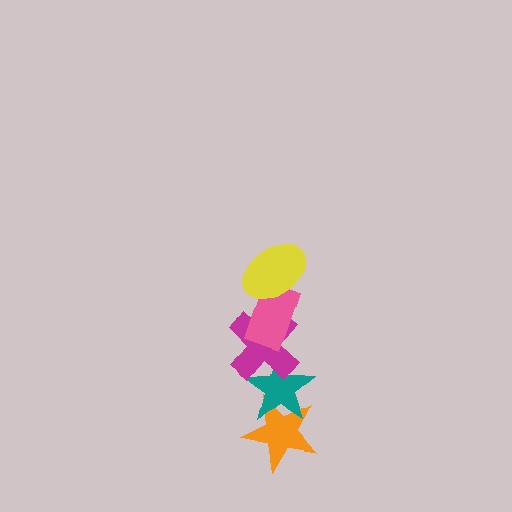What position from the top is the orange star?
The orange star is 5th from the top.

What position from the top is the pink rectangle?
The pink rectangle is 2nd from the top.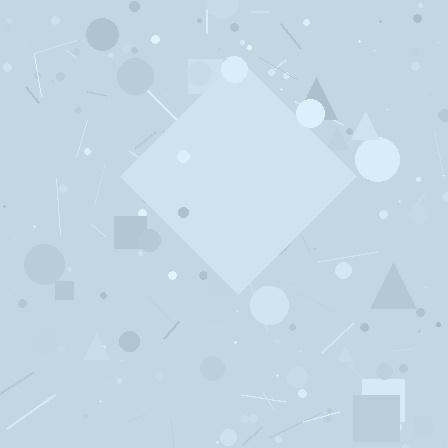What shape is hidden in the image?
A diamond is hidden in the image.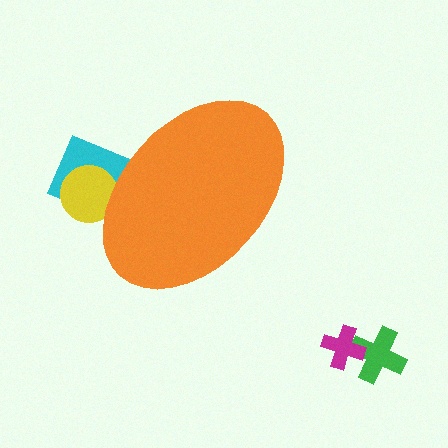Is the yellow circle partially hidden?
Yes, the yellow circle is partially hidden behind the orange ellipse.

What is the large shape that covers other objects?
An orange ellipse.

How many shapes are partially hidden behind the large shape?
2 shapes are partially hidden.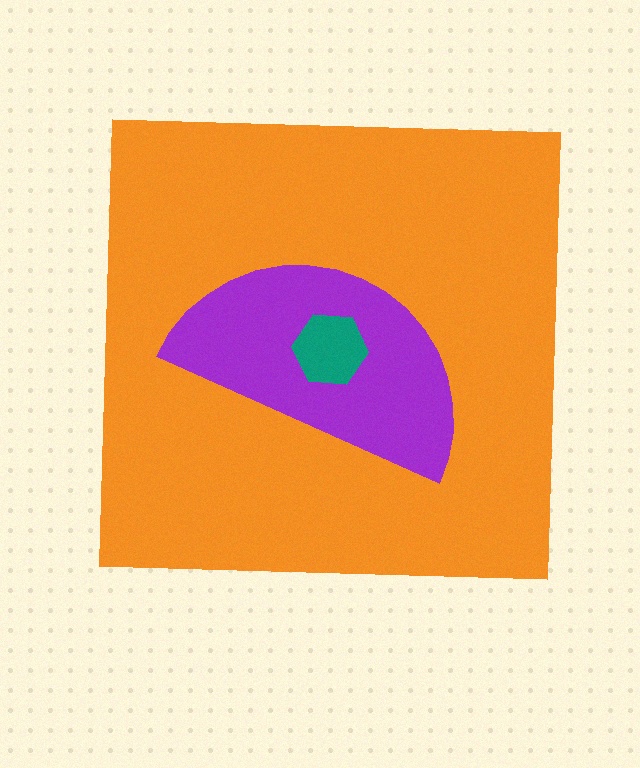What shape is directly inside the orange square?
The purple semicircle.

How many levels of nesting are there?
3.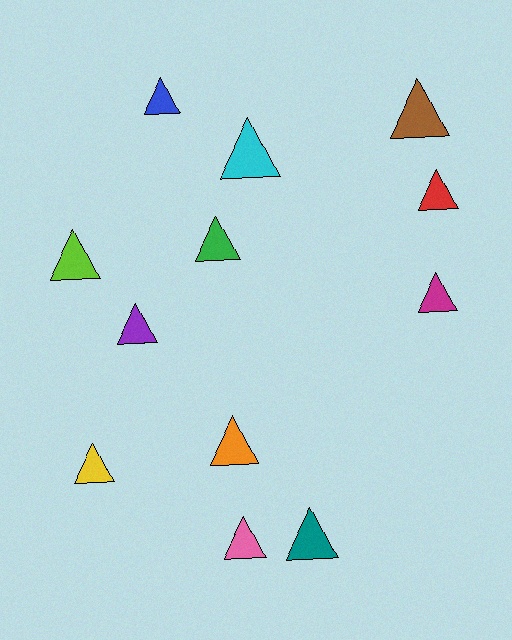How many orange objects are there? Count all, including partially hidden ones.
There is 1 orange object.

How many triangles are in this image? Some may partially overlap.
There are 12 triangles.